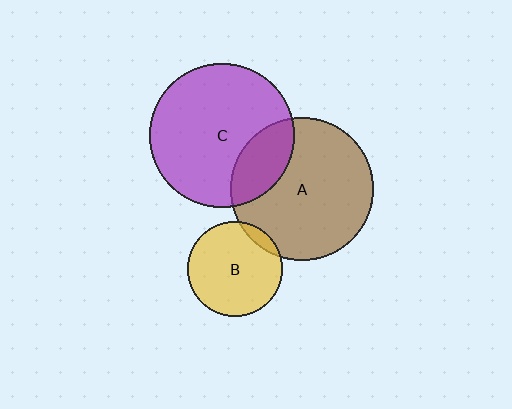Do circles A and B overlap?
Yes.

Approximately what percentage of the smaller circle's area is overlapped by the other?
Approximately 10%.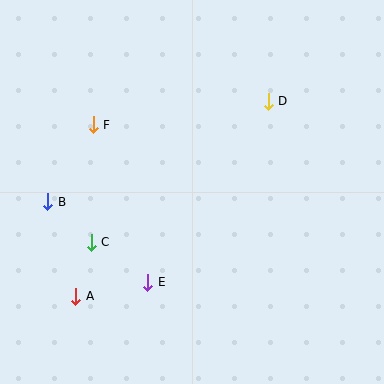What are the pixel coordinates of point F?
Point F is at (93, 125).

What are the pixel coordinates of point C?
Point C is at (91, 242).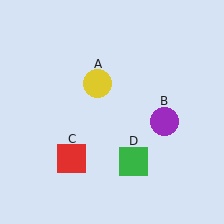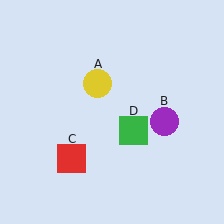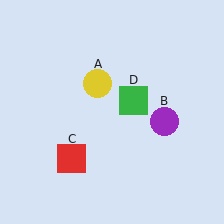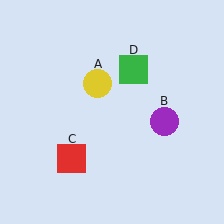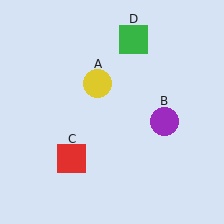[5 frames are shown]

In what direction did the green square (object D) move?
The green square (object D) moved up.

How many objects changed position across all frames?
1 object changed position: green square (object D).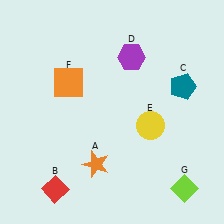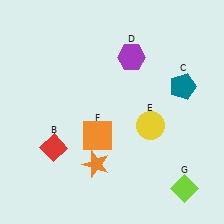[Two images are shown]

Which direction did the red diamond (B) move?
The red diamond (B) moved up.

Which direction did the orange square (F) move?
The orange square (F) moved down.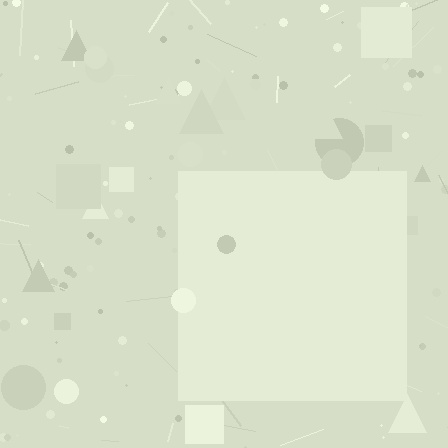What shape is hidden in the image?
A square is hidden in the image.